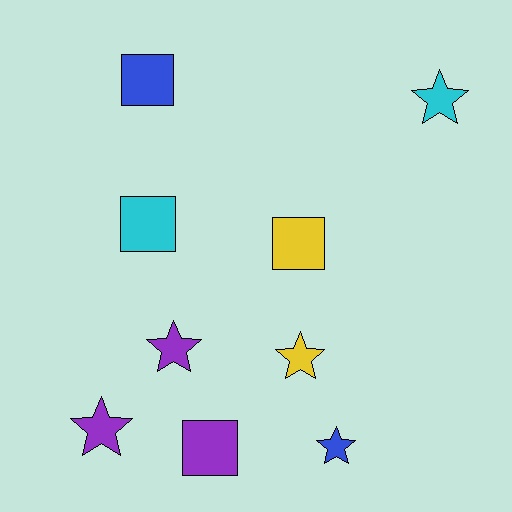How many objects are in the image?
There are 9 objects.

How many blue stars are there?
There is 1 blue star.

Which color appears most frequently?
Purple, with 3 objects.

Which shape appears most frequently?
Star, with 5 objects.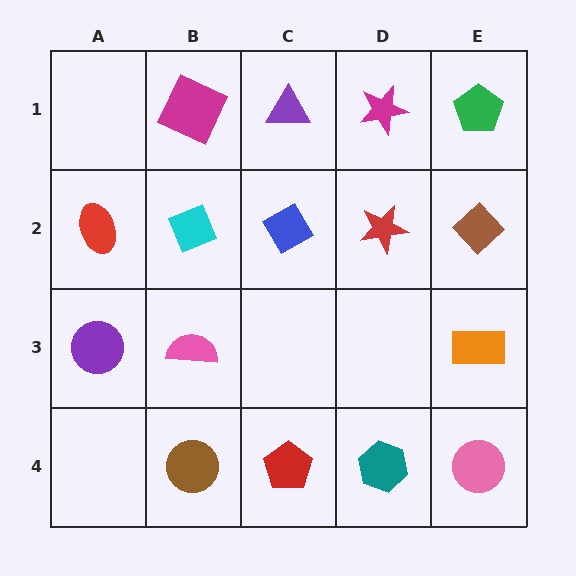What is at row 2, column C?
A blue diamond.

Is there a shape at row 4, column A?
No, that cell is empty.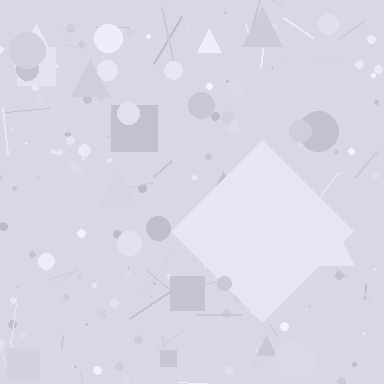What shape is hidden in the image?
A diamond is hidden in the image.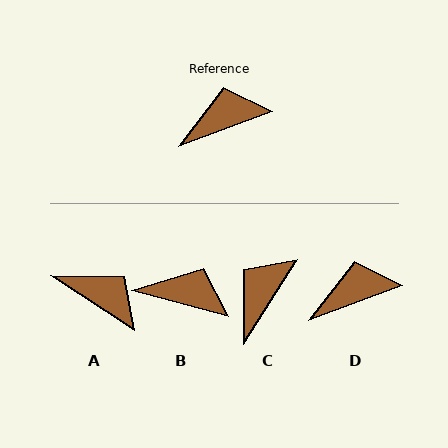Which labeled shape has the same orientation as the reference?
D.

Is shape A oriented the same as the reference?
No, it is off by about 53 degrees.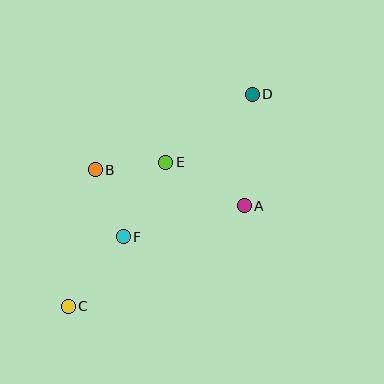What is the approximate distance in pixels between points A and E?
The distance between A and E is approximately 90 pixels.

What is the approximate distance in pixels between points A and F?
The distance between A and F is approximately 125 pixels.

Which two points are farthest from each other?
Points C and D are farthest from each other.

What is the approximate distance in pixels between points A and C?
The distance between A and C is approximately 203 pixels.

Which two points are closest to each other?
Points B and E are closest to each other.